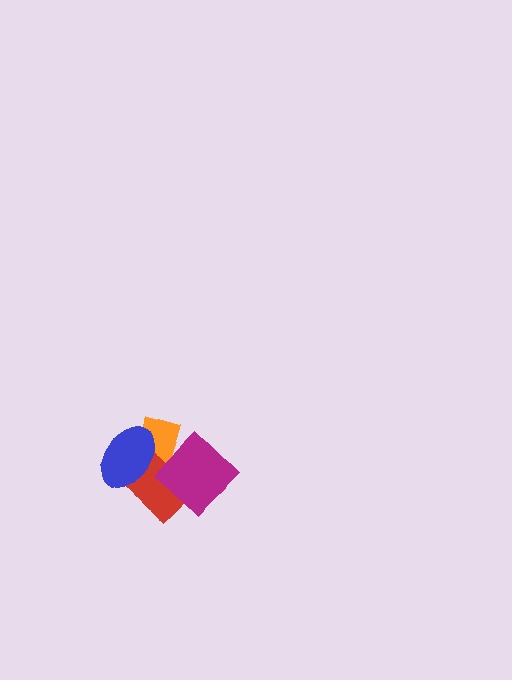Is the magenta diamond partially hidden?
No, no other shape covers it.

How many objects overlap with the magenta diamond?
2 objects overlap with the magenta diamond.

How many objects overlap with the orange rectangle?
3 objects overlap with the orange rectangle.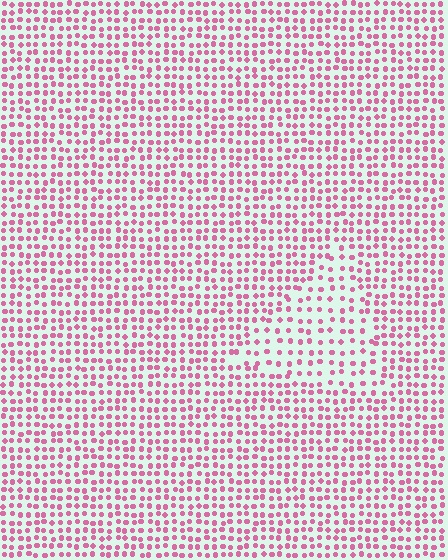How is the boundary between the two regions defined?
The boundary is defined by a change in element density (approximately 1.7x ratio). All elements are the same color, size, and shape.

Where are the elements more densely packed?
The elements are more densely packed outside the triangle boundary.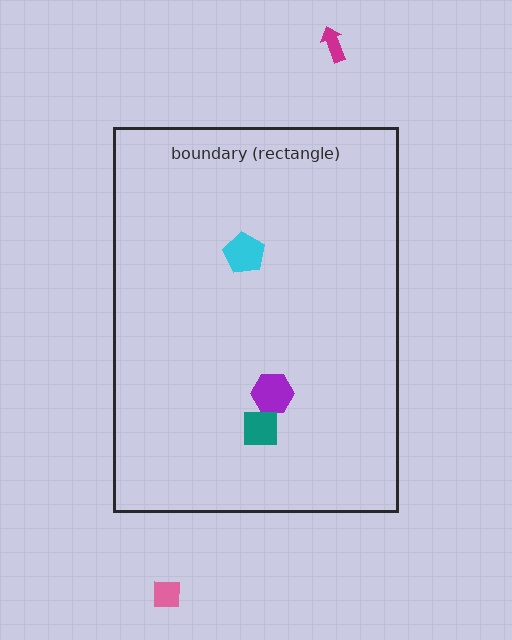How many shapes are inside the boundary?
3 inside, 2 outside.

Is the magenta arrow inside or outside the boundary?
Outside.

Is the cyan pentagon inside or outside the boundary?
Inside.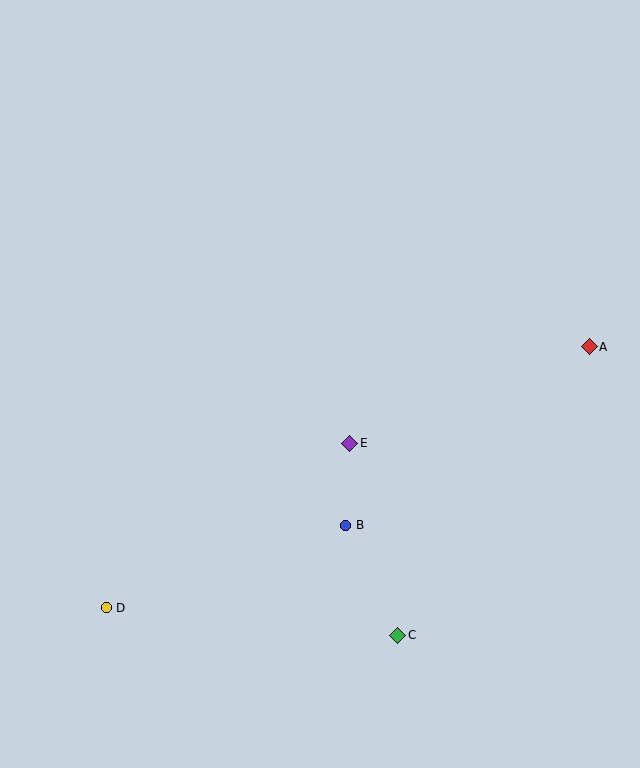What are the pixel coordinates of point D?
Point D is at (106, 608).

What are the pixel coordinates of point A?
Point A is at (589, 347).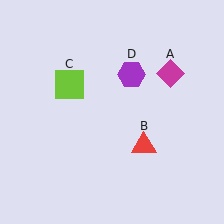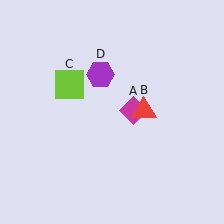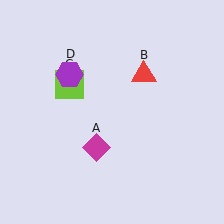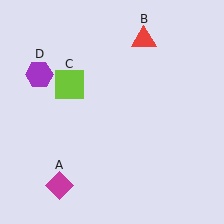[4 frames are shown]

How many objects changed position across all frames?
3 objects changed position: magenta diamond (object A), red triangle (object B), purple hexagon (object D).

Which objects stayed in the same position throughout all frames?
Lime square (object C) remained stationary.